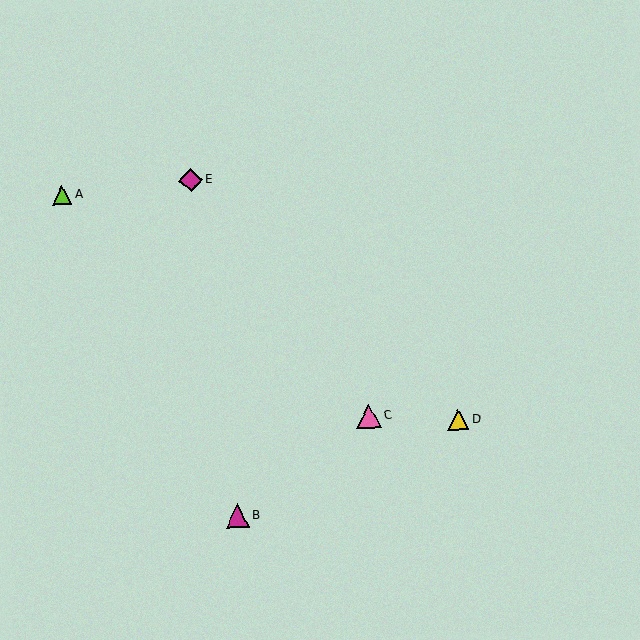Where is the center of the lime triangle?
The center of the lime triangle is at (62, 195).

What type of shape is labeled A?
Shape A is a lime triangle.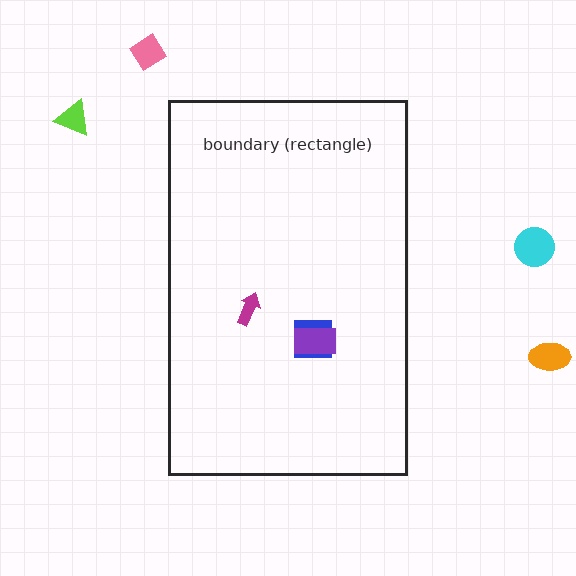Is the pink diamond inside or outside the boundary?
Outside.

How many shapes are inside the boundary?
3 inside, 4 outside.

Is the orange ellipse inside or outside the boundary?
Outside.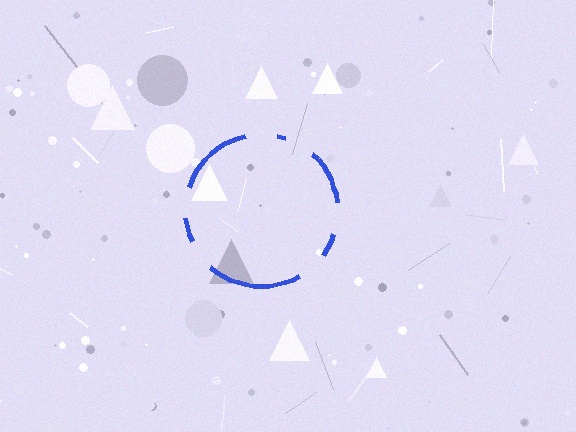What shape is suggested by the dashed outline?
The dashed outline suggests a circle.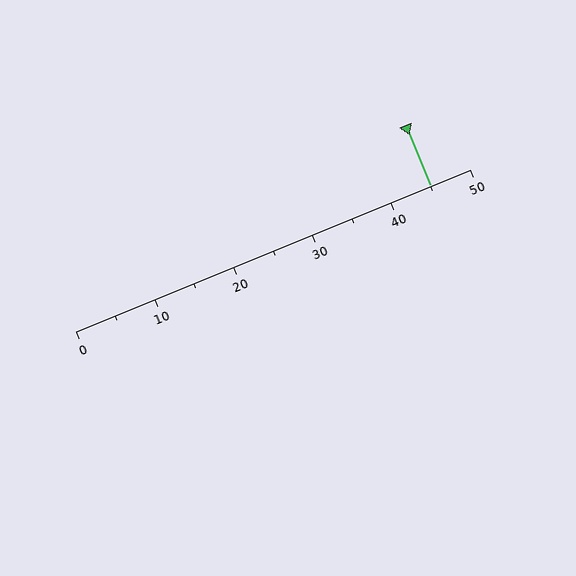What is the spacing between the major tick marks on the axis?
The major ticks are spaced 10 apart.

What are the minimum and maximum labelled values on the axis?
The axis runs from 0 to 50.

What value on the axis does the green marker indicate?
The marker indicates approximately 45.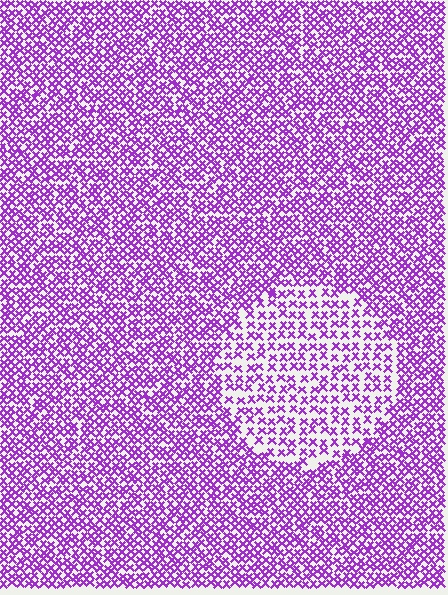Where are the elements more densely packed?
The elements are more densely packed outside the circle boundary.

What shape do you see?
I see a circle.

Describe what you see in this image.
The image contains small purple elements arranged at two different densities. A circle-shaped region is visible where the elements are less densely packed than the surrounding area.